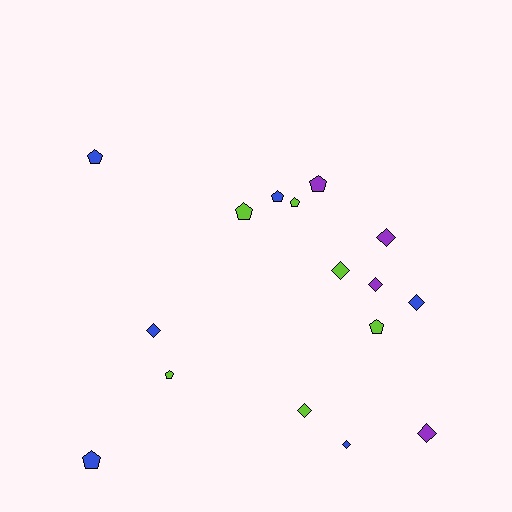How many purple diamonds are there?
There are 3 purple diamonds.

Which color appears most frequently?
Lime, with 6 objects.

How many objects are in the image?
There are 16 objects.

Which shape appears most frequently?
Pentagon, with 8 objects.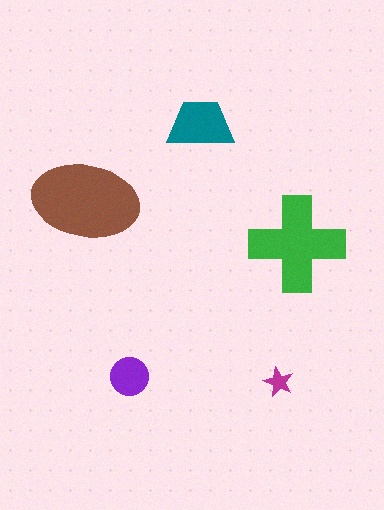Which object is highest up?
The teal trapezoid is topmost.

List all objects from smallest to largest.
The magenta star, the purple circle, the teal trapezoid, the green cross, the brown ellipse.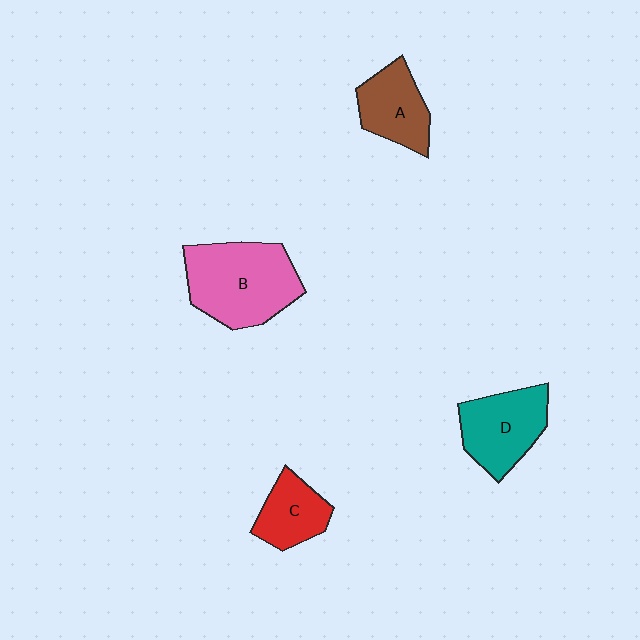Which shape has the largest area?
Shape B (pink).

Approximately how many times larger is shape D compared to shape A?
Approximately 1.3 times.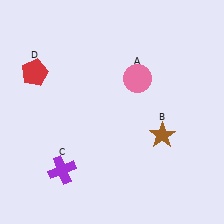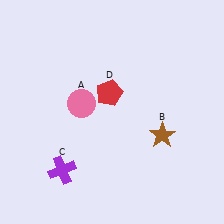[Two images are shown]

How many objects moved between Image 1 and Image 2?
2 objects moved between the two images.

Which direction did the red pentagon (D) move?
The red pentagon (D) moved right.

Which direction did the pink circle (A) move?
The pink circle (A) moved left.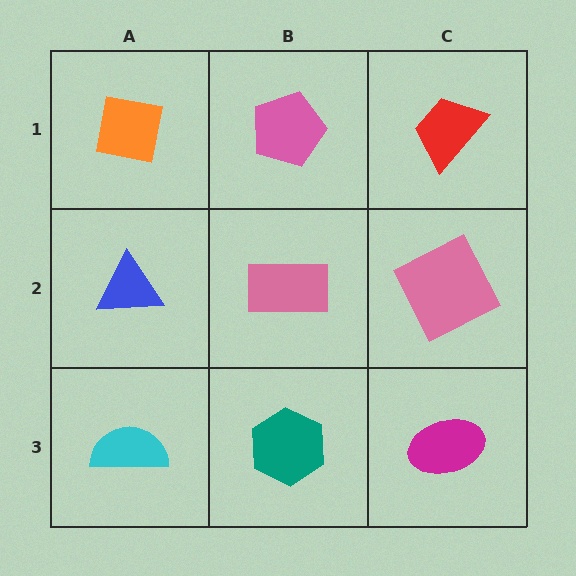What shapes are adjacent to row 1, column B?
A pink rectangle (row 2, column B), an orange square (row 1, column A), a red trapezoid (row 1, column C).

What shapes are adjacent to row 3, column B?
A pink rectangle (row 2, column B), a cyan semicircle (row 3, column A), a magenta ellipse (row 3, column C).